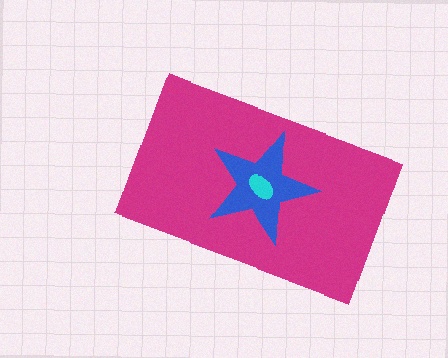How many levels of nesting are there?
3.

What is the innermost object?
The cyan ellipse.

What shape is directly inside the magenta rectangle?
The blue star.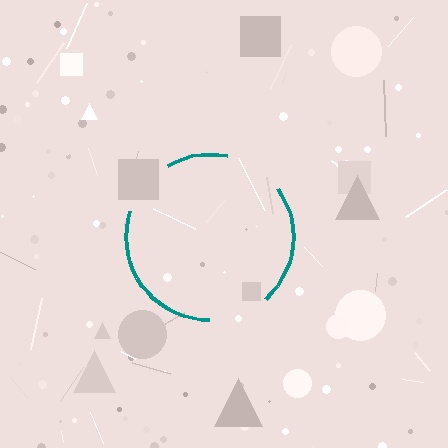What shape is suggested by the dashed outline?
The dashed outline suggests a circle.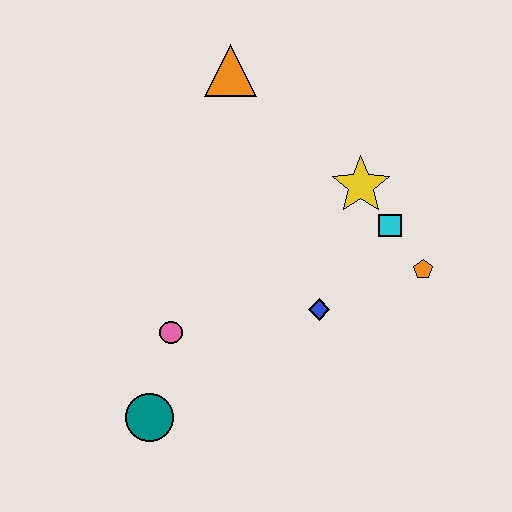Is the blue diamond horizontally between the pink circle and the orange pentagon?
Yes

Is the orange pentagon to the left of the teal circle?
No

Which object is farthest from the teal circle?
The orange triangle is farthest from the teal circle.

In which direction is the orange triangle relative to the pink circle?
The orange triangle is above the pink circle.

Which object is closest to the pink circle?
The teal circle is closest to the pink circle.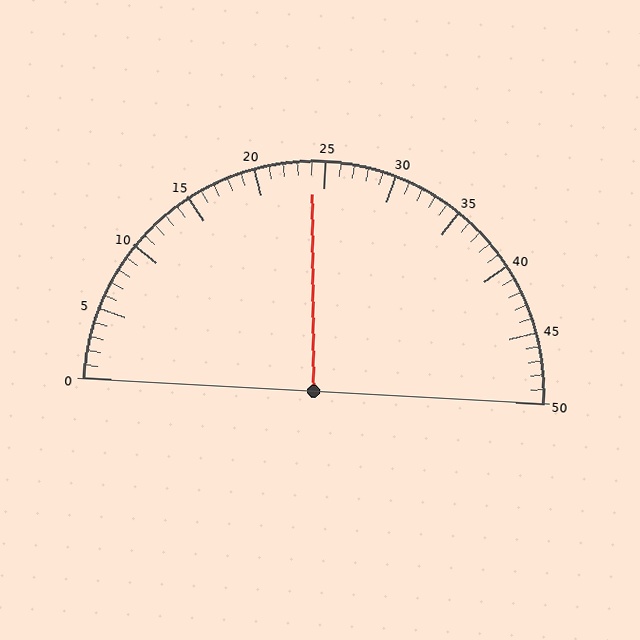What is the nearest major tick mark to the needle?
The nearest major tick mark is 25.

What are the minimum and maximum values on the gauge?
The gauge ranges from 0 to 50.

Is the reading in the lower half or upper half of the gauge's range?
The reading is in the lower half of the range (0 to 50).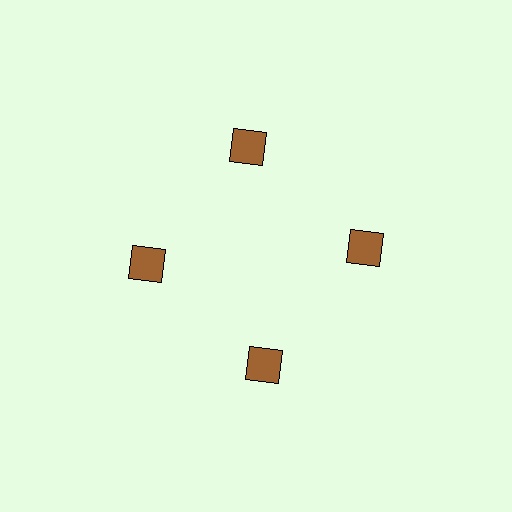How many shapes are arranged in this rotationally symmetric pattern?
There are 4 shapes, arranged in 4 groups of 1.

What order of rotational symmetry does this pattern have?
This pattern has 4-fold rotational symmetry.